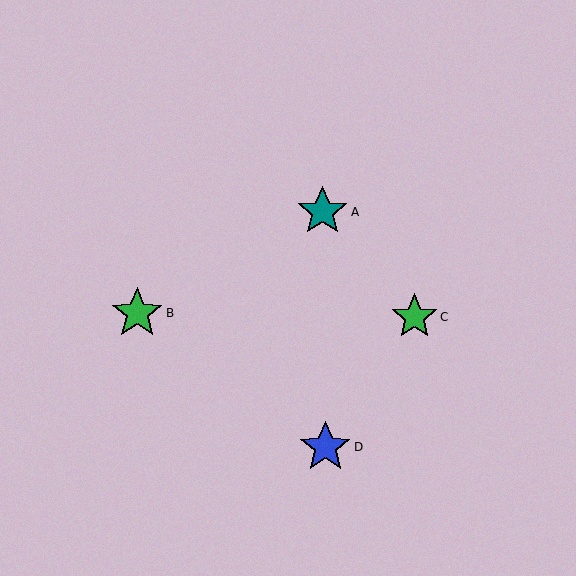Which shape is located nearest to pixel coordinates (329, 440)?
The blue star (labeled D) at (325, 447) is nearest to that location.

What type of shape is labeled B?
Shape B is a green star.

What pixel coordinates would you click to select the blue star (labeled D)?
Click at (325, 447) to select the blue star D.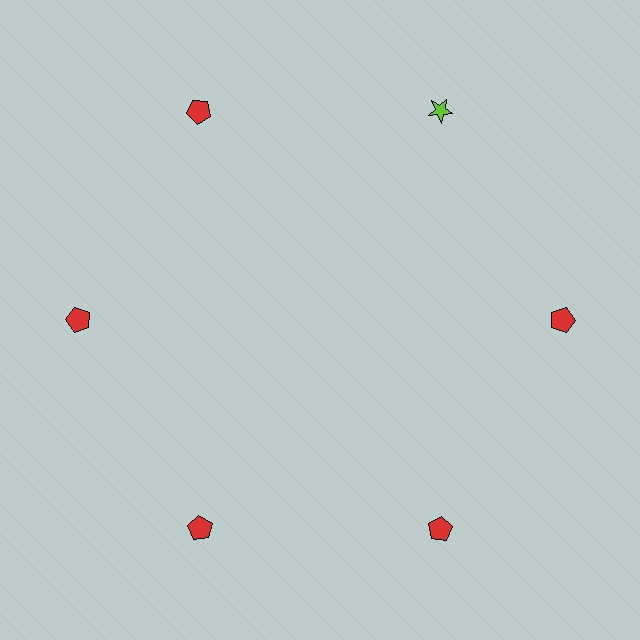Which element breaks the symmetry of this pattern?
The lime star at roughly the 1 o'clock position breaks the symmetry. All other shapes are red pentagons.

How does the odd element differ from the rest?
It differs in both color (lime instead of red) and shape (star instead of pentagon).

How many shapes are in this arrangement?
There are 6 shapes arranged in a ring pattern.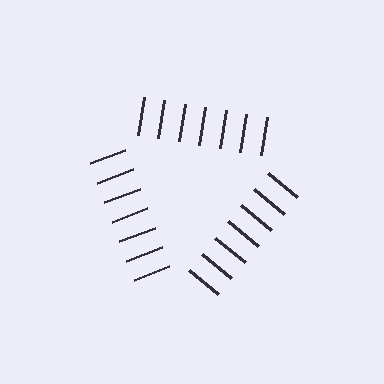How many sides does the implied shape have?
3 sides — the line-ends trace a triangle.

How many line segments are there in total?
21 — 7 along each of the 3 edges.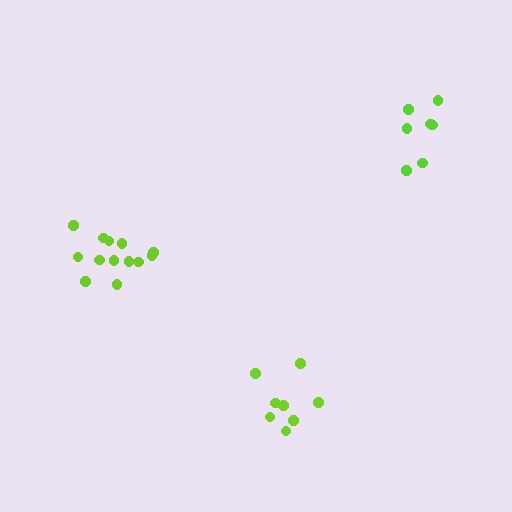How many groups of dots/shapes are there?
There are 3 groups.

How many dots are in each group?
Group 1: 13 dots, Group 2: 7 dots, Group 3: 8 dots (28 total).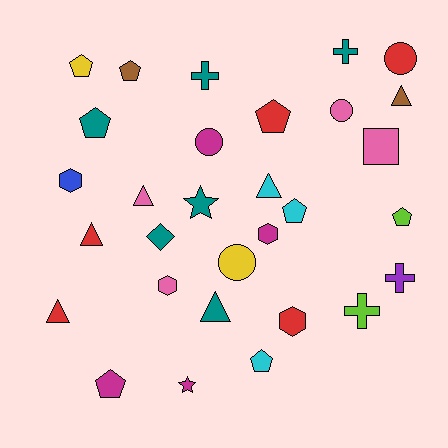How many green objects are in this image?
There are no green objects.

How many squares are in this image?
There is 1 square.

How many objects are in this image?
There are 30 objects.